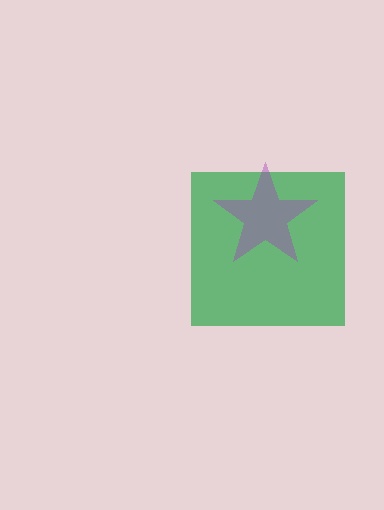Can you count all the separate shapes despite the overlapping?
Yes, there are 2 separate shapes.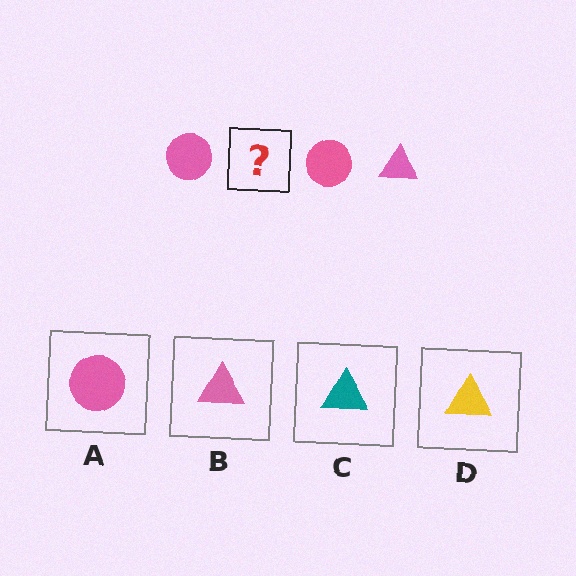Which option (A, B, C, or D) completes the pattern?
B.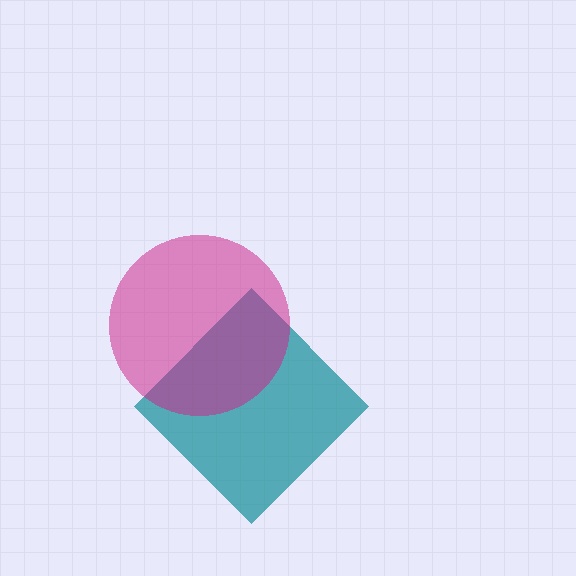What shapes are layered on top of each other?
The layered shapes are: a teal diamond, a magenta circle.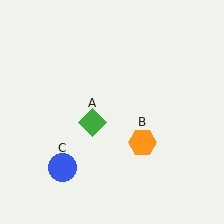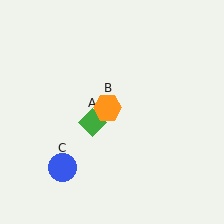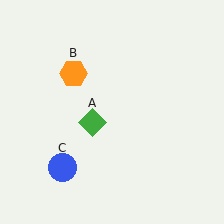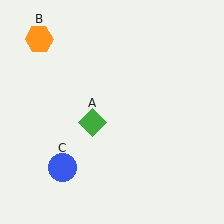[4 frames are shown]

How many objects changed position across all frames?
1 object changed position: orange hexagon (object B).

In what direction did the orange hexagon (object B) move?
The orange hexagon (object B) moved up and to the left.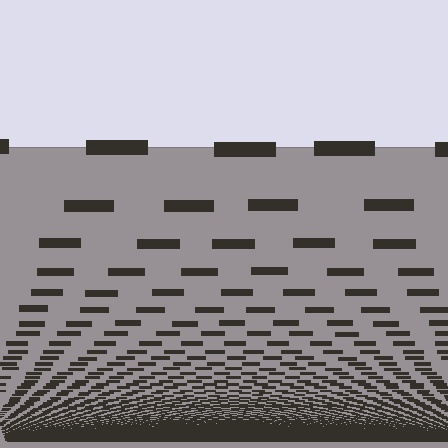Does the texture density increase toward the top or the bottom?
Density increases toward the bottom.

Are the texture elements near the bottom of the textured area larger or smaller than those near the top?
Smaller. The gradient is inverted — elements near the bottom are smaller and denser.